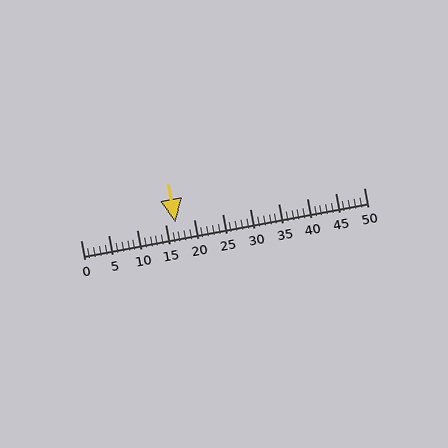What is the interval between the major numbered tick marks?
The major tick marks are spaced 5 units apart.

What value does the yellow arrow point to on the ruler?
The yellow arrow points to approximately 17.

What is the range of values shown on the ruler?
The ruler shows values from 0 to 50.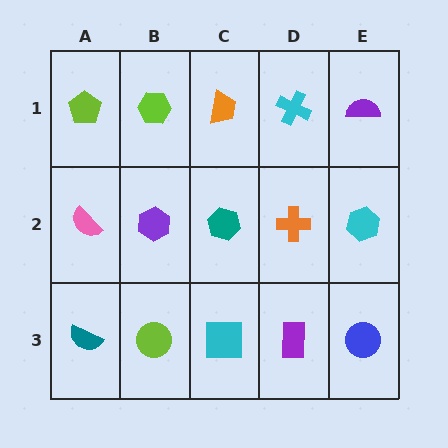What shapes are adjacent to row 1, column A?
A pink semicircle (row 2, column A), a lime hexagon (row 1, column B).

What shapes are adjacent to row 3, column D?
An orange cross (row 2, column D), a cyan square (row 3, column C), a blue circle (row 3, column E).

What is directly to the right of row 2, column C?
An orange cross.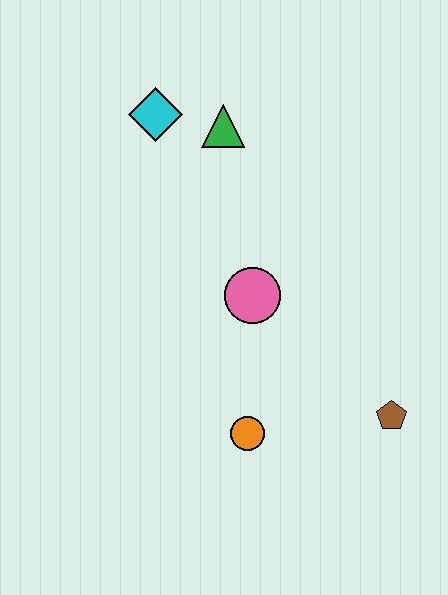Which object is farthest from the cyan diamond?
The brown pentagon is farthest from the cyan diamond.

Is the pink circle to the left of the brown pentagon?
Yes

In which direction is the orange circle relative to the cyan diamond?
The orange circle is below the cyan diamond.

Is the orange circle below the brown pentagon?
Yes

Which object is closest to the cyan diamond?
The green triangle is closest to the cyan diamond.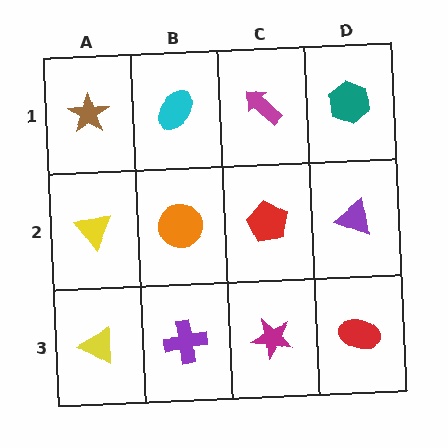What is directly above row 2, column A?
A brown star.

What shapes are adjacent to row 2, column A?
A brown star (row 1, column A), a yellow triangle (row 3, column A), an orange circle (row 2, column B).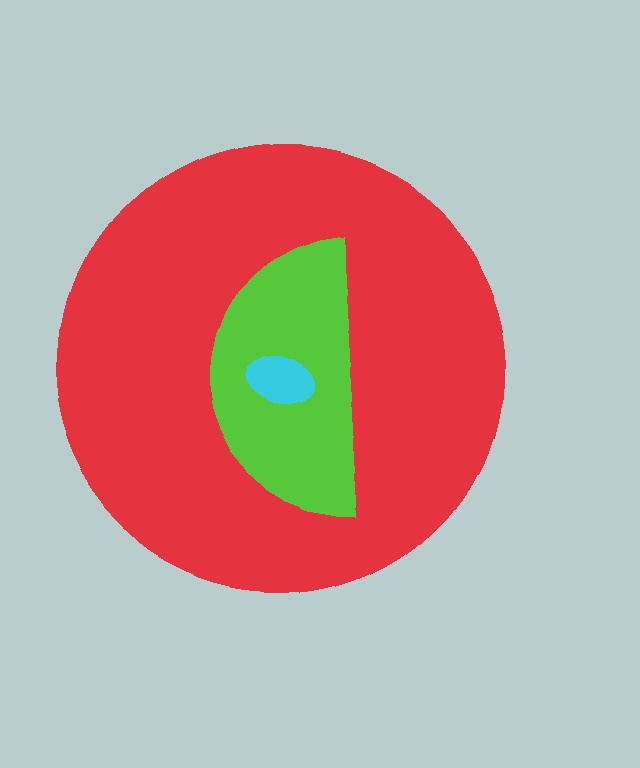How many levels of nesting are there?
3.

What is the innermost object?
The cyan ellipse.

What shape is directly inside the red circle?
The lime semicircle.